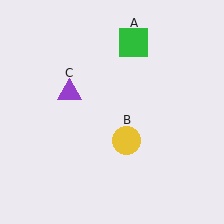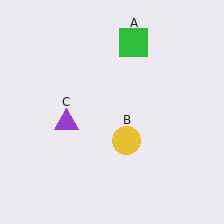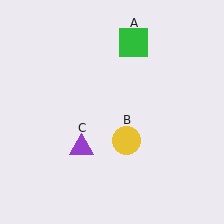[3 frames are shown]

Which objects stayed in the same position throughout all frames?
Green square (object A) and yellow circle (object B) remained stationary.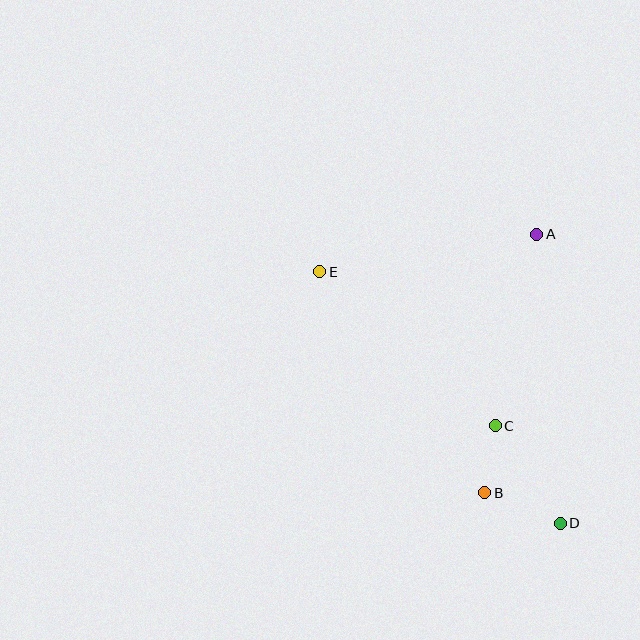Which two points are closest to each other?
Points B and C are closest to each other.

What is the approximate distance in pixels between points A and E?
The distance between A and E is approximately 220 pixels.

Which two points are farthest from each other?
Points D and E are farthest from each other.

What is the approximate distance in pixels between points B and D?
The distance between B and D is approximately 81 pixels.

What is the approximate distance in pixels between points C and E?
The distance between C and E is approximately 233 pixels.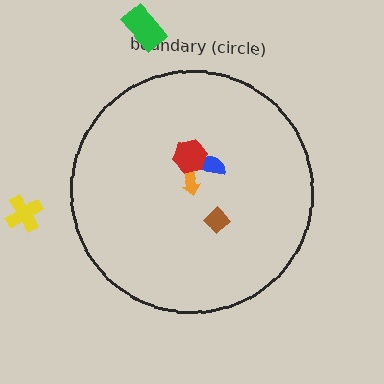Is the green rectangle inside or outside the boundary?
Outside.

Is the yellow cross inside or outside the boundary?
Outside.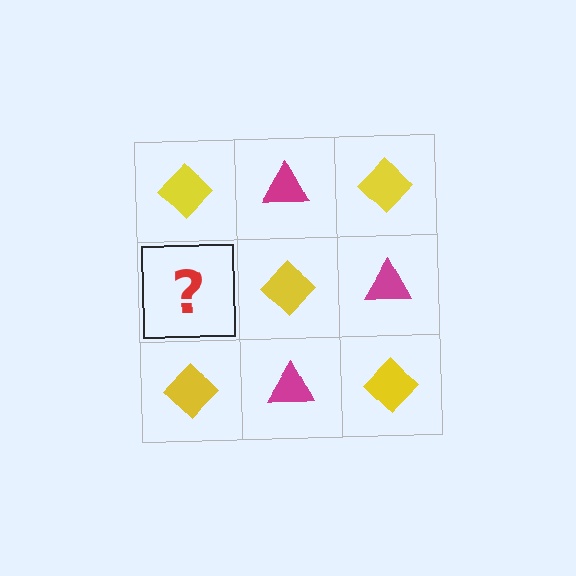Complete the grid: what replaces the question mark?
The question mark should be replaced with a magenta triangle.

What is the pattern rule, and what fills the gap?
The rule is that it alternates yellow diamond and magenta triangle in a checkerboard pattern. The gap should be filled with a magenta triangle.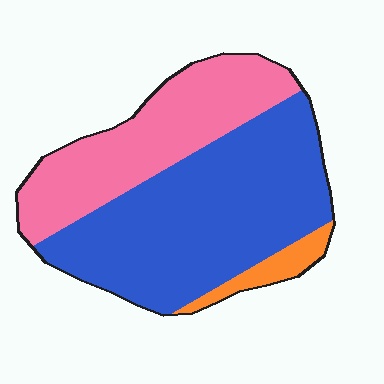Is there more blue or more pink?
Blue.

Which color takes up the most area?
Blue, at roughly 60%.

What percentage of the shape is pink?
Pink takes up about three eighths (3/8) of the shape.